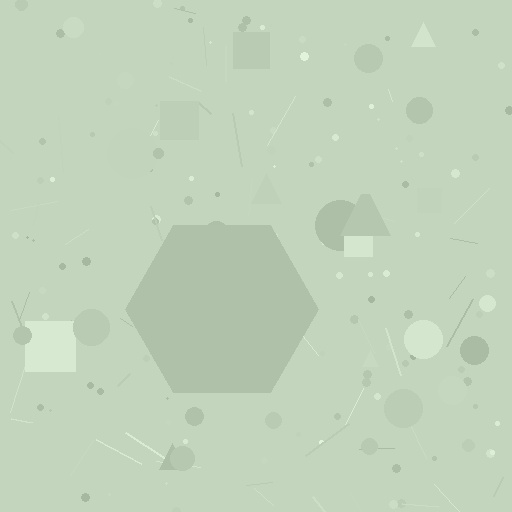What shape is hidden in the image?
A hexagon is hidden in the image.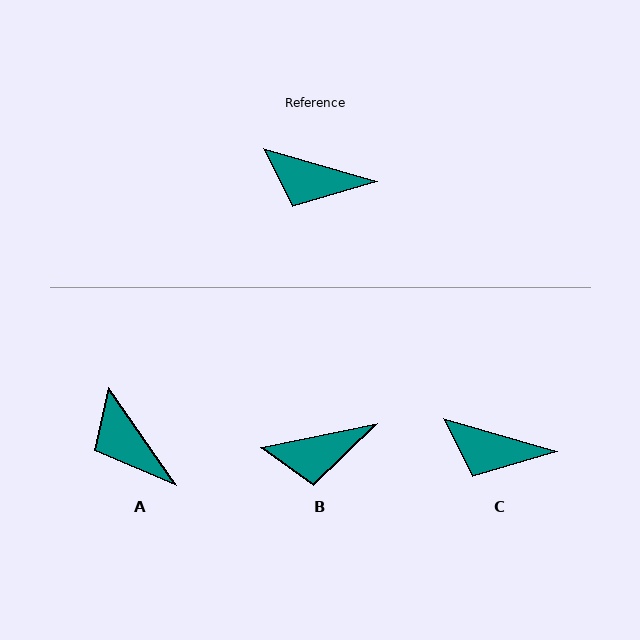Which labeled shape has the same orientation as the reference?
C.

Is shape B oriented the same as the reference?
No, it is off by about 28 degrees.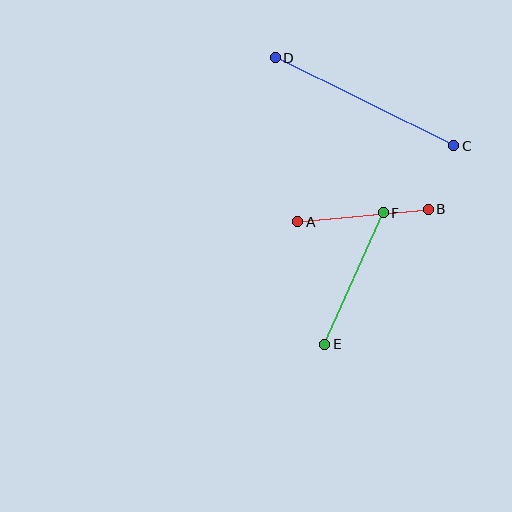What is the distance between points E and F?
The distance is approximately 144 pixels.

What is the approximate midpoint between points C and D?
The midpoint is at approximately (364, 102) pixels.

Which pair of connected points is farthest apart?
Points C and D are farthest apart.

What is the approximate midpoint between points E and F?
The midpoint is at approximately (354, 279) pixels.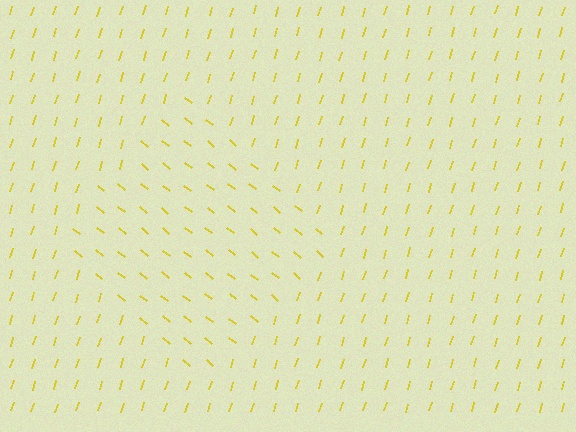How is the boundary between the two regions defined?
The boundary is defined purely by a change in line orientation (approximately 67 degrees difference). All lines are the same color and thickness.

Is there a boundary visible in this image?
Yes, there is a texture boundary formed by a change in line orientation.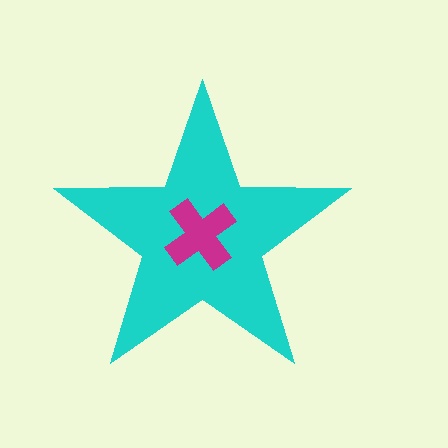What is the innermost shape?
The magenta cross.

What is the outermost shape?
The cyan star.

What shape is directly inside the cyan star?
The magenta cross.